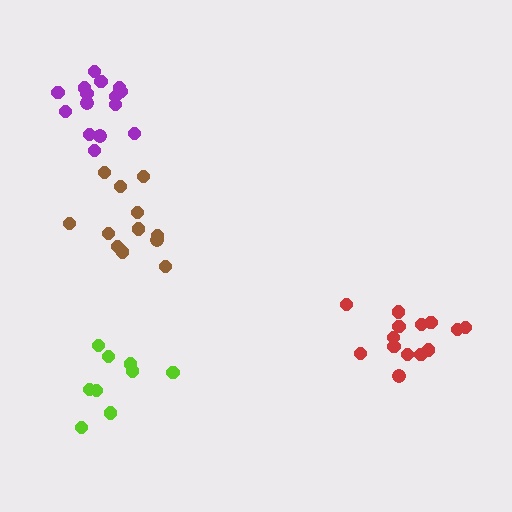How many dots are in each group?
Group 1: 14 dots, Group 2: 12 dots, Group 3: 15 dots, Group 4: 9 dots (50 total).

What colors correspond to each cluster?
The clusters are colored: red, brown, purple, lime.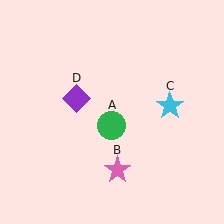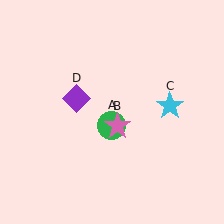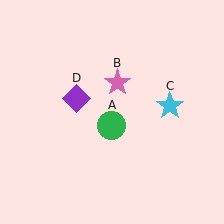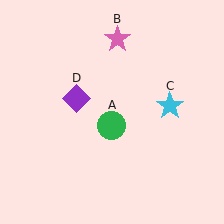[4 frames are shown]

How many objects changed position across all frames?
1 object changed position: pink star (object B).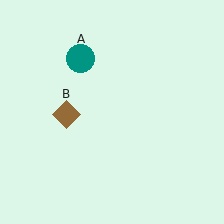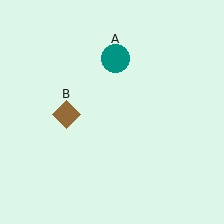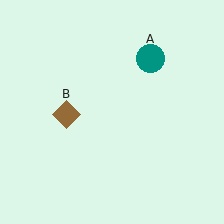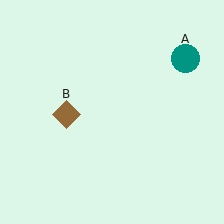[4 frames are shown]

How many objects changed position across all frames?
1 object changed position: teal circle (object A).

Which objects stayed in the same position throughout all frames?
Brown diamond (object B) remained stationary.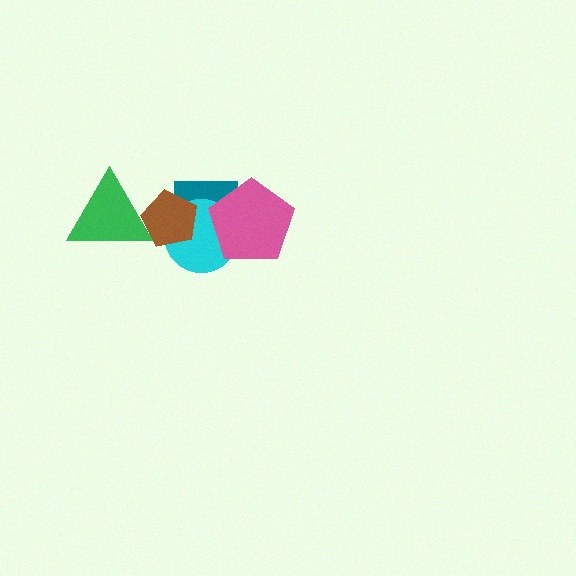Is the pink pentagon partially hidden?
No, no other shape covers it.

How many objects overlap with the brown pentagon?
3 objects overlap with the brown pentagon.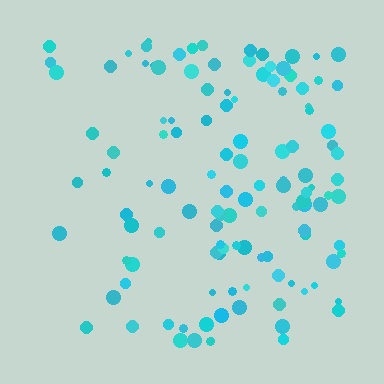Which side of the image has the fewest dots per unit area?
The left.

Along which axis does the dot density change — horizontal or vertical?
Horizontal.